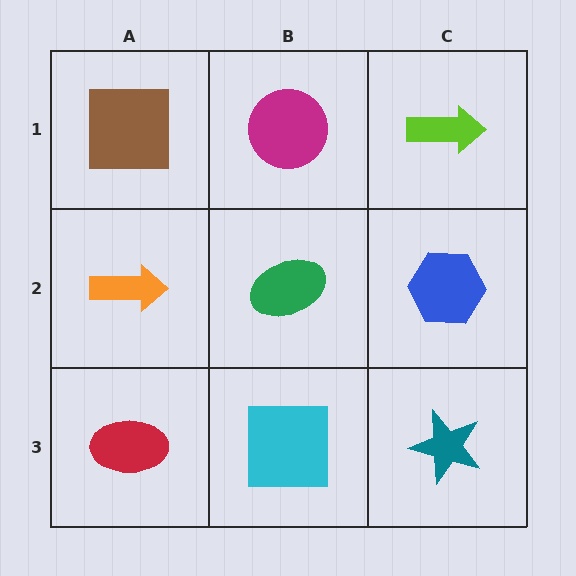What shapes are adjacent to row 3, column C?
A blue hexagon (row 2, column C), a cyan square (row 3, column B).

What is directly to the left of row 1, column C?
A magenta circle.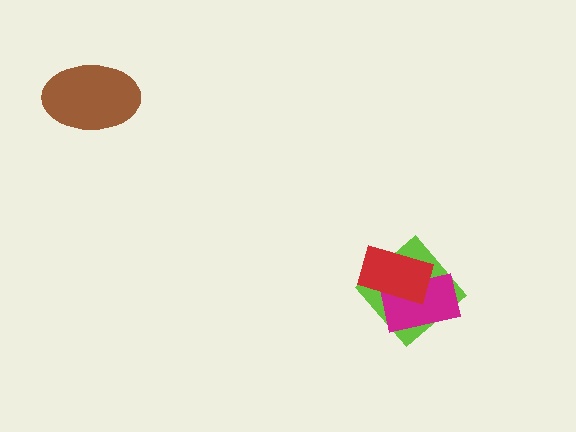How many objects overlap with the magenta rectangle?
2 objects overlap with the magenta rectangle.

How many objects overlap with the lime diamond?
2 objects overlap with the lime diamond.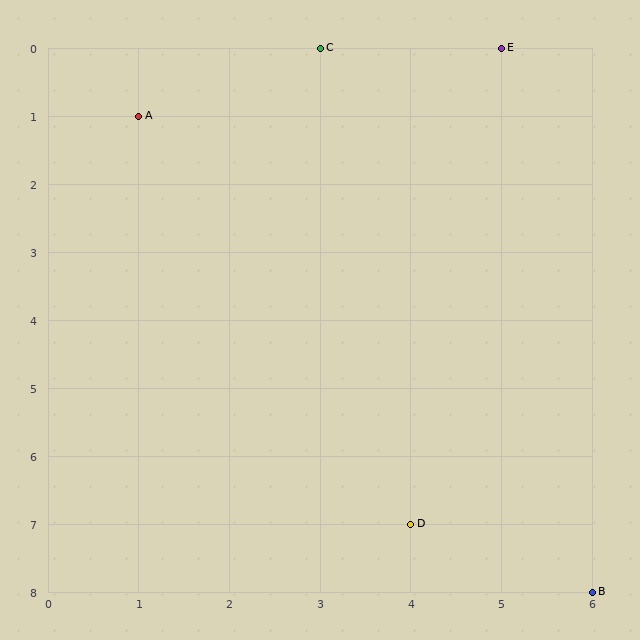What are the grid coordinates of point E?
Point E is at grid coordinates (5, 0).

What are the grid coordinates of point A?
Point A is at grid coordinates (1, 1).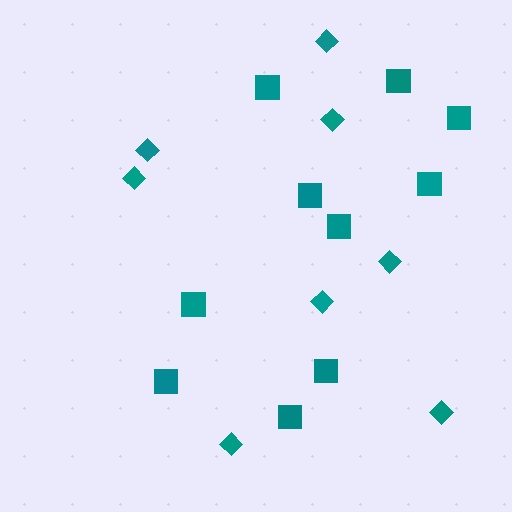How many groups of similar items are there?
There are 2 groups: one group of squares (10) and one group of diamonds (8).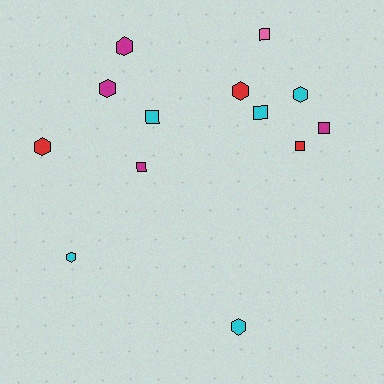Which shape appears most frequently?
Hexagon, with 7 objects.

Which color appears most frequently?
Cyan, with 5 objects.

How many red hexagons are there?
There are 2 red hexagons.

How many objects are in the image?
There are 13 objects.